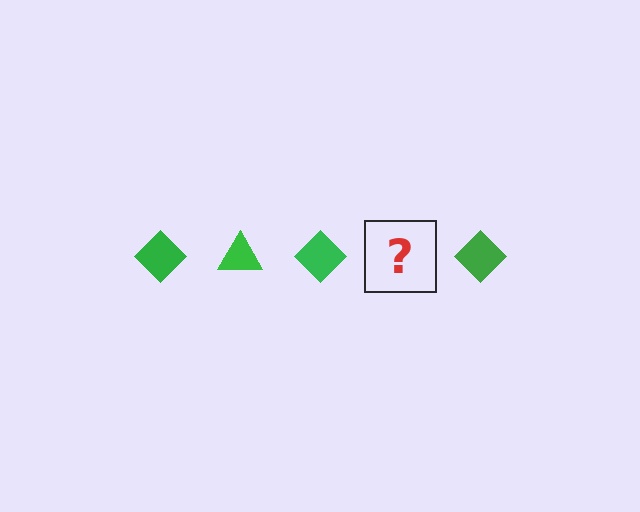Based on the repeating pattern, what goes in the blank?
The blank should be a green triangle.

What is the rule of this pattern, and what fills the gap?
The rule is that the pattern cycles through diamond, triangle shapes in green. The gap should be filled with a green triangle.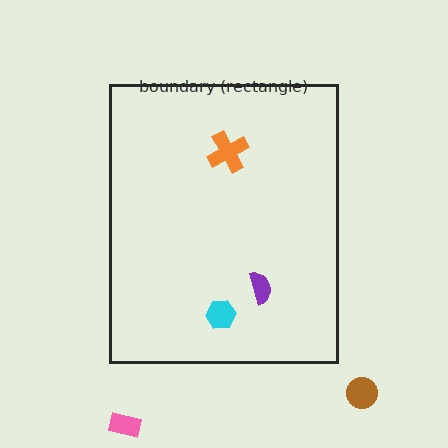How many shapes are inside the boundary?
3 inside, 2 outside.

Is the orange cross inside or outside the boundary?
Inside.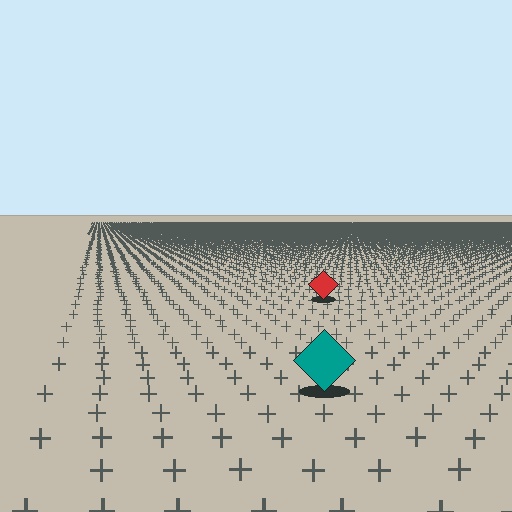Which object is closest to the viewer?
The teal diamond is closest. The texture marks near it are larger and more spread out.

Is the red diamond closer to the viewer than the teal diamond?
No. The teal diamond is closer — you can tell from the texture gradient: the ground texture is coarser near it.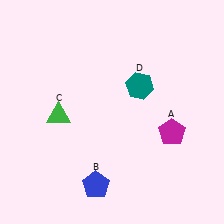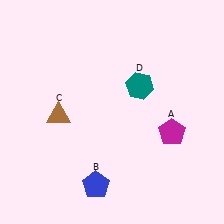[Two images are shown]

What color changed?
The triangle (C) changed from green in Image 1 to brown in Image 2.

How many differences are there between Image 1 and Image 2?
There is 1 difference between the two images.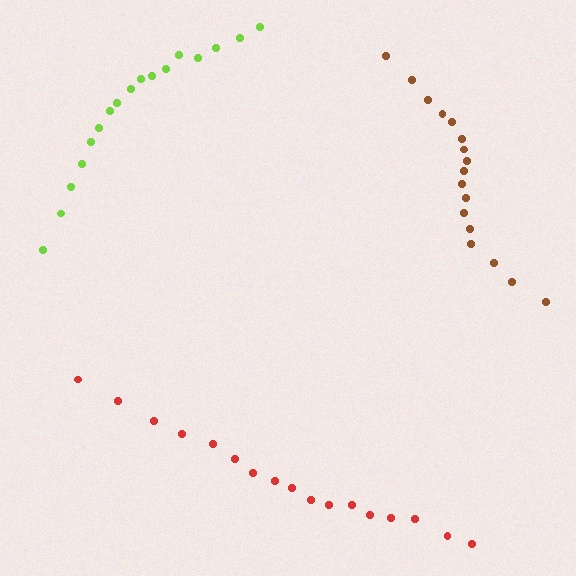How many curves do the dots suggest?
There are 3 distinct paths.